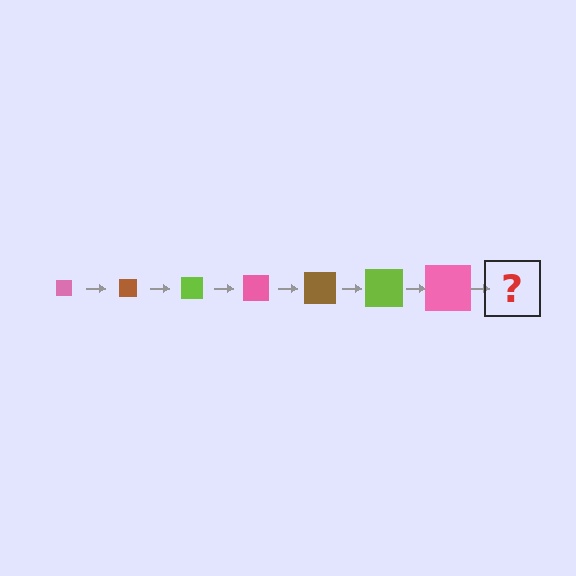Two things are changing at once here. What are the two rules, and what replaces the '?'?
The two rules are that the square grows larger each step and the color cycles through pink, brown, and lime. The '?' should be a brown square, larger than the previous one.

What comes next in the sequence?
The next element should be a brown square, larger than the previous one.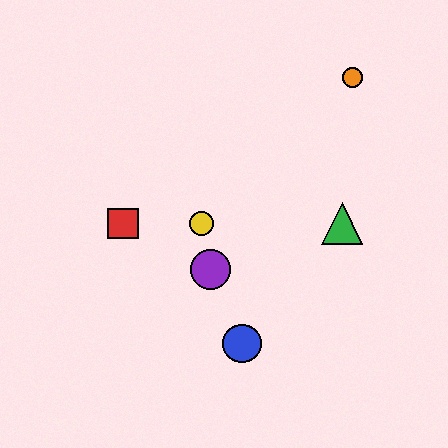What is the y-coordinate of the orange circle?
The orange circle is at y≈77.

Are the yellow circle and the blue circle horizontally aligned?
No, the yellow circle is at y≈223 and the blue circle is at y≈343.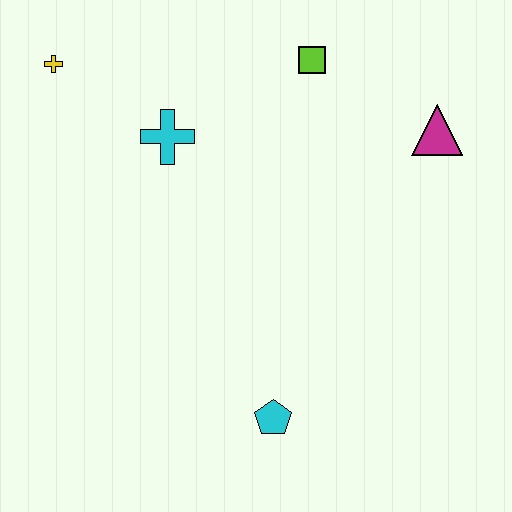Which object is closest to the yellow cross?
The cyan cross is closest to the yellow cross.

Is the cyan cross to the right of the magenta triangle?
No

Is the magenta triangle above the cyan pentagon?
Yes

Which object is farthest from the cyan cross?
The cyan pentagon is farthest from the cyan cross.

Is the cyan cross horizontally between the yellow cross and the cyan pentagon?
Yes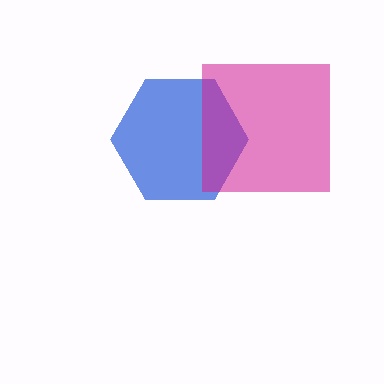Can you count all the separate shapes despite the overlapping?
Yes, there are 2 separate shapes.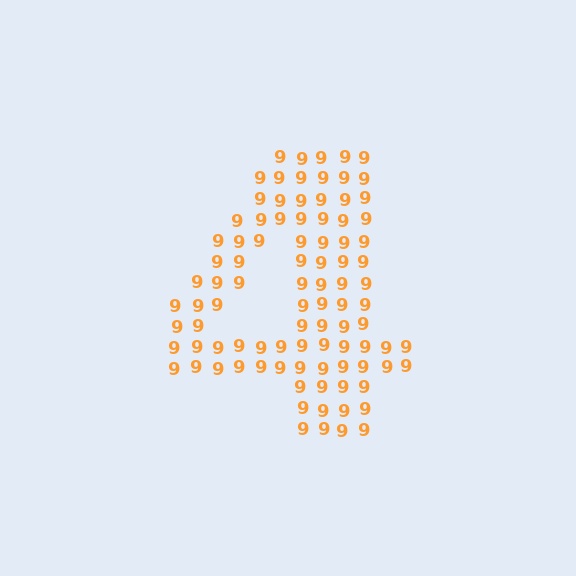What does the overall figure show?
The overall figure shows the digit 4.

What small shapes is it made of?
It is made of small digit 9's.